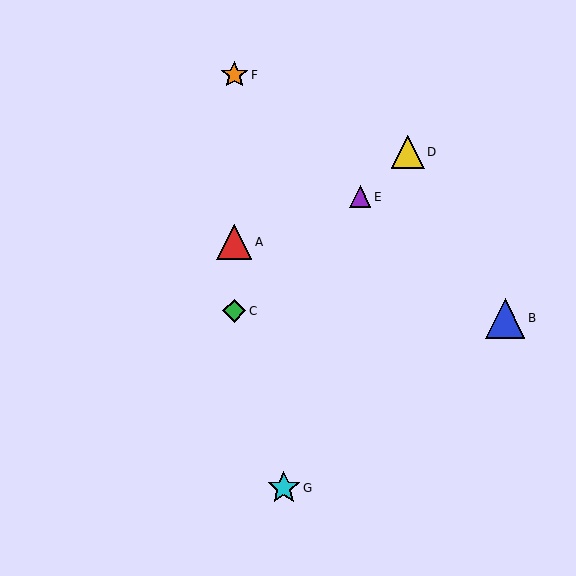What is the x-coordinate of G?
Object G is at x≈284.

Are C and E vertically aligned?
No, C is at x≈234 and E is at x≈360.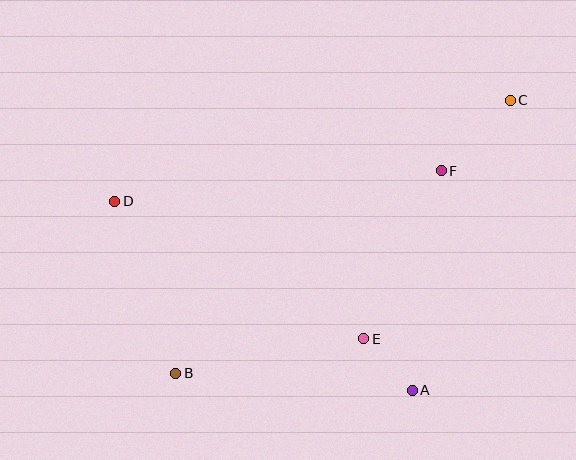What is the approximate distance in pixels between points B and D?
The distance between B and D is approximately 183 pixels.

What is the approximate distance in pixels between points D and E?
The distance between D and E is approximately 285 pixels.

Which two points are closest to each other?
Points A and E are closest to each other.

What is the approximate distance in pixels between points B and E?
The distance between B and E is approximately 191 pixels.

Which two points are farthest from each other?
Points B and C are farthest from each other.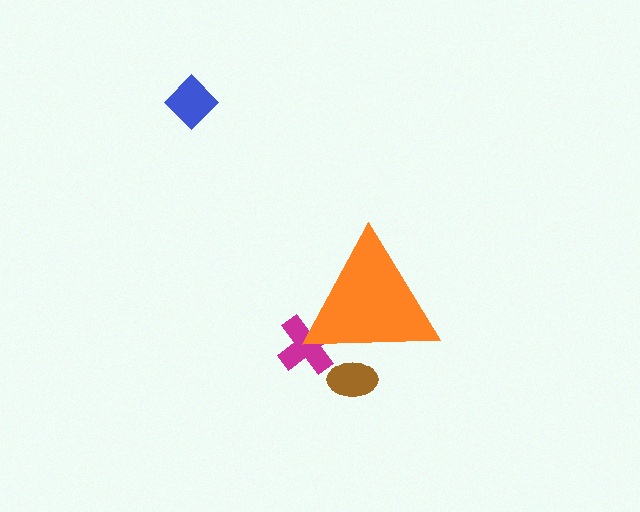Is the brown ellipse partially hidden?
Yes, the brown ellipse is partially hidden behind the orange triangle.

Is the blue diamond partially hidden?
No, the blue diamond is fully visible.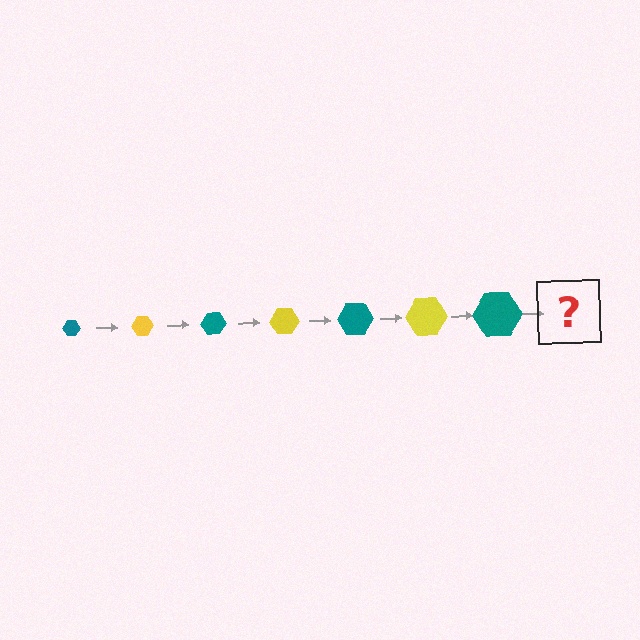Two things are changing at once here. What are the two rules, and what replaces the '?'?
The two rules are that the hexagon grows larger each step and the color cycles through teal and yellow. The '?' should be a yellow hexagon, larger than the previous one.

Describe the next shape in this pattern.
It should be a yellow hexagon, larger than the previous one.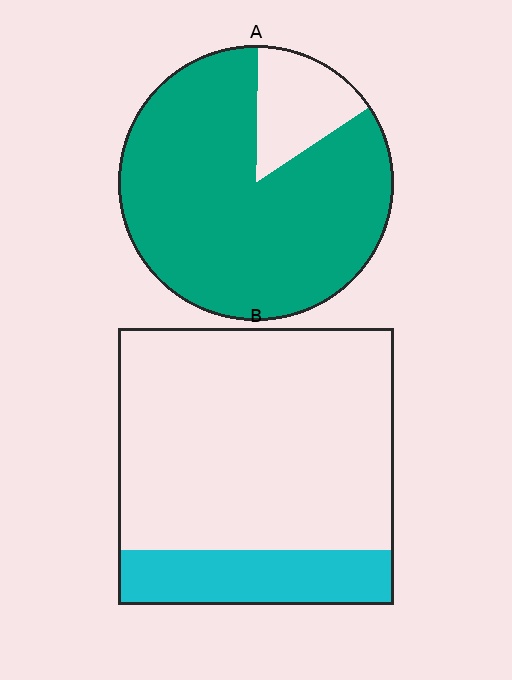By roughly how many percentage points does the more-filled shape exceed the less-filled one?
By roughly 65 percentage points (A over B).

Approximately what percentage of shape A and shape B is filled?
A is approximately 85% and B is approximately 20%.